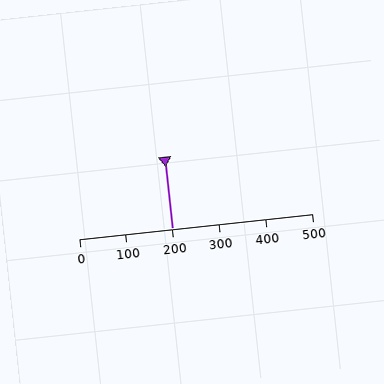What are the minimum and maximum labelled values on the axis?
The axis runs from 0 to 500.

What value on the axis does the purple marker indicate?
The marker indicates approximately 200.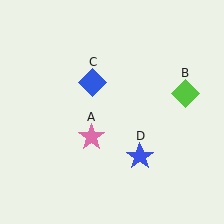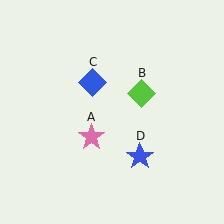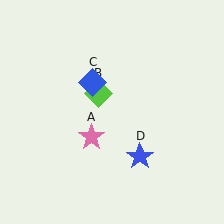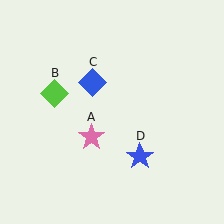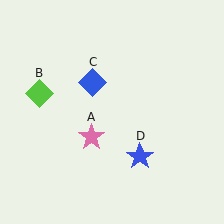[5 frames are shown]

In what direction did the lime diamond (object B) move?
The lime diamond (object B) moved left.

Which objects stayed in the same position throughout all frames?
Pink star (object A) and blue diamond (object C) and blue star (object D) remained stationary.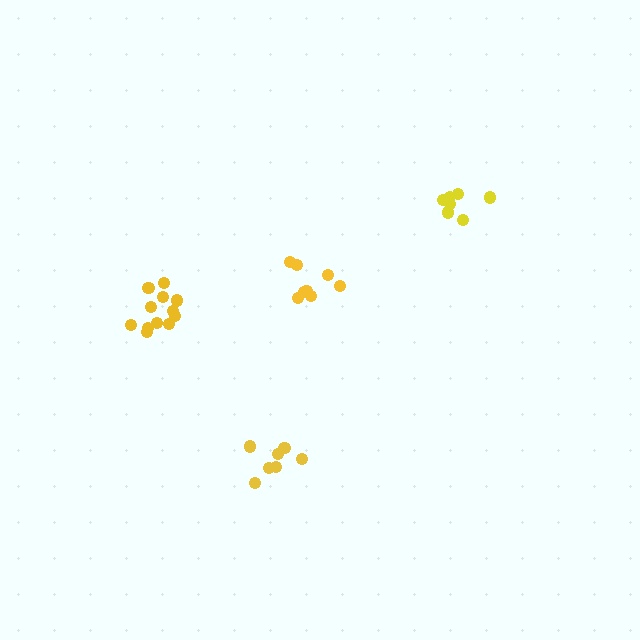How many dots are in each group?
Group 1: 8 dots, Group 2: 12 dots, Group 3: 7 dots, Group 4: 7 dots (34 total).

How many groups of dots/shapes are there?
There are 4 groups.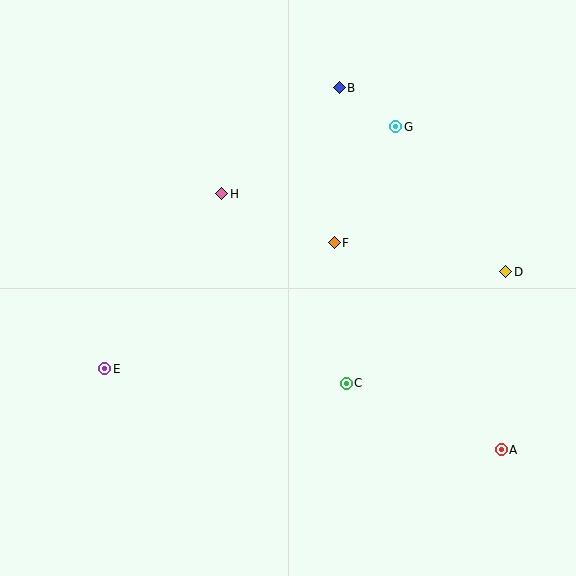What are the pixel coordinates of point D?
Point D is at (506, 272).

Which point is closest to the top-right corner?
Point G is closest to the top-right corner.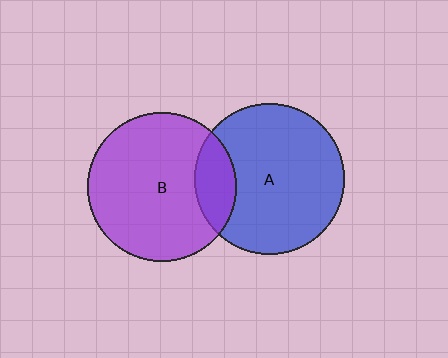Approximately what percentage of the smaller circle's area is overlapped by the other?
Approximately 15%.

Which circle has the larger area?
Circle A (blue).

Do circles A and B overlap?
Yes.